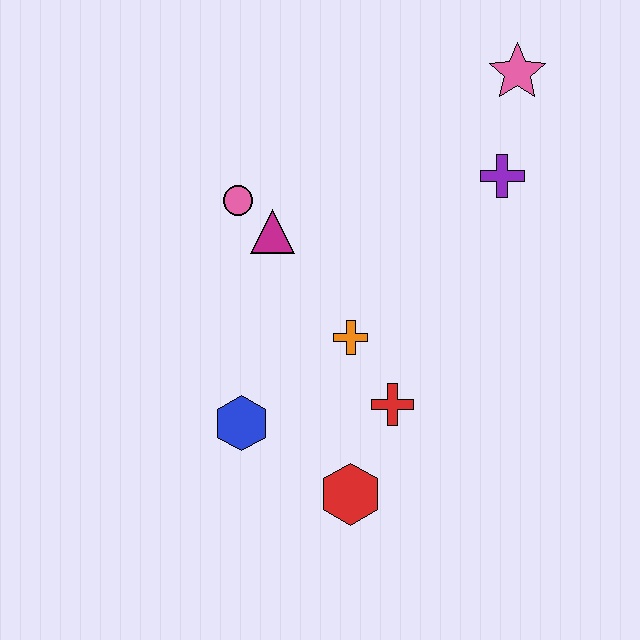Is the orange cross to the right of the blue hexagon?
Yes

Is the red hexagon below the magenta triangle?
Yes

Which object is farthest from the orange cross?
The pink star is farthest from the orange cross.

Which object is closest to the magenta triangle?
The pink circle is closest to the magenta triangle.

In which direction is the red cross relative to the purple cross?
The red cross is below the purple cross.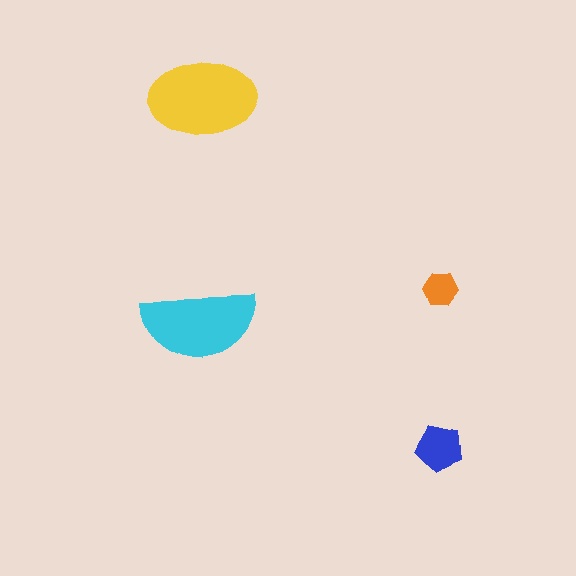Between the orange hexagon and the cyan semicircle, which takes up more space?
The cyan semicircle.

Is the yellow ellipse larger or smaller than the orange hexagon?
Larger.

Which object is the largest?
The yellow ellipse.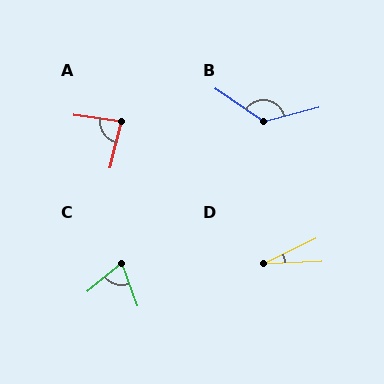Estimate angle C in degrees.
Approximately 70 degrees.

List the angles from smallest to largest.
D (24°), C (70°), A (85°), B (132°).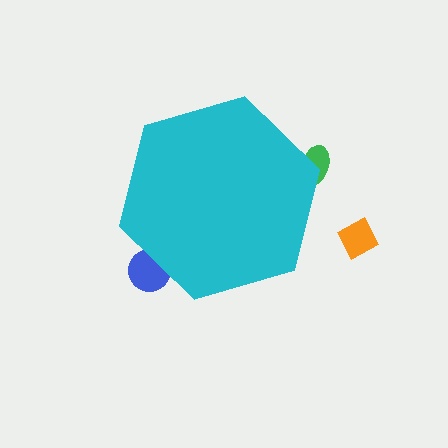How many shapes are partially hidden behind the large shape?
2 shapes are partially hidden.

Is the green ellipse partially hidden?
Yes, the green ellipse is partially hidden behind the cyan hexagon.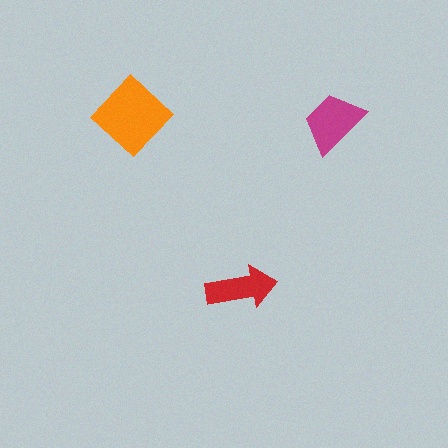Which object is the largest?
The orange diamond.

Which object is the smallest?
The red arrow.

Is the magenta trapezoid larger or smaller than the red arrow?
Larger.